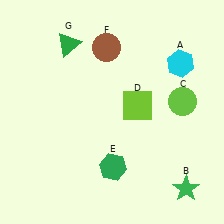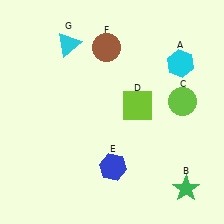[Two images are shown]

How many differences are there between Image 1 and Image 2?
There are 2 differences between the two images.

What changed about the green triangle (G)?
In Image 1, G is green. In Image 2, it changed to cyan.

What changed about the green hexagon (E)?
In Image 1, E is green. In Image 2, it changed to blue.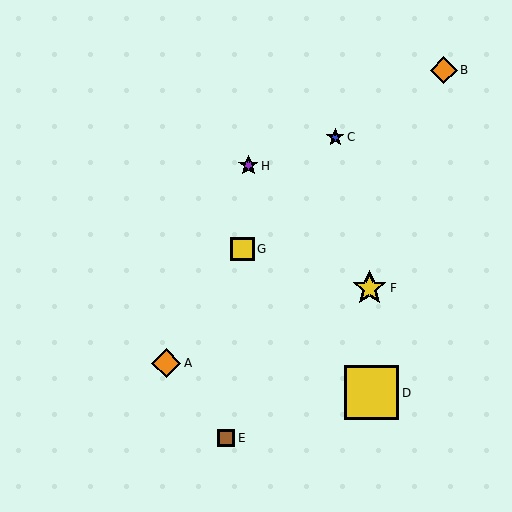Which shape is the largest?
The yellow square (labeled D) is the largest.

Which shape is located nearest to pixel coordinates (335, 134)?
The blue star (labeled C) at (335, 137) is nearest to that location.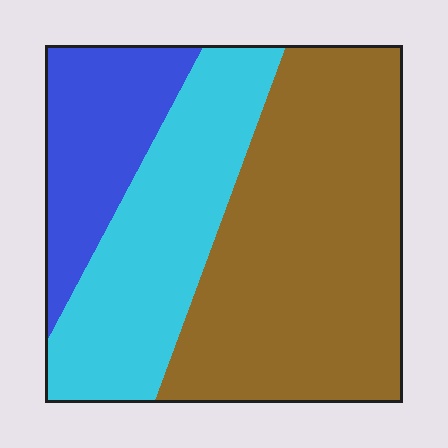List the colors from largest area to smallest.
From largest to smallest: brown, cyan, blue.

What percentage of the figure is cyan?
Cyan covers 30% of the figure.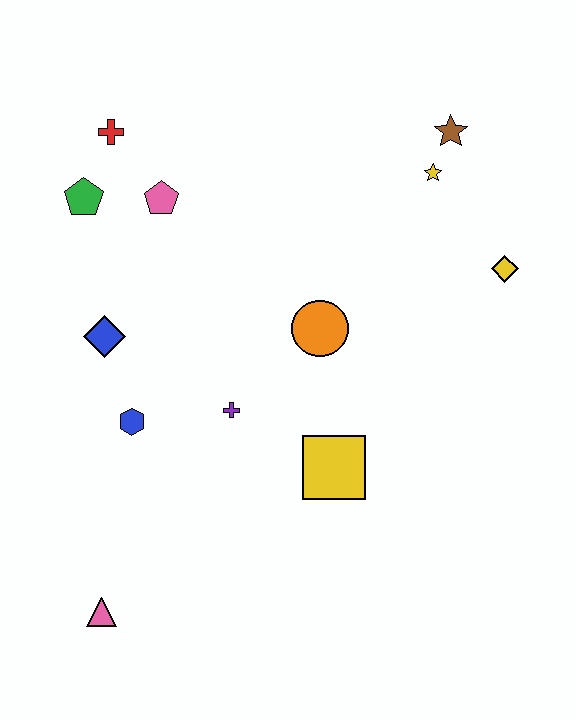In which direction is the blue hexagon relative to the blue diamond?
The blue hexagon is below the blue diamond.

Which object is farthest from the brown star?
The pink triangle is farthest from the brown star.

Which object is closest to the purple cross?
The blue hexagon is closest to the purple cross.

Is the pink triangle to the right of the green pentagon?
Yes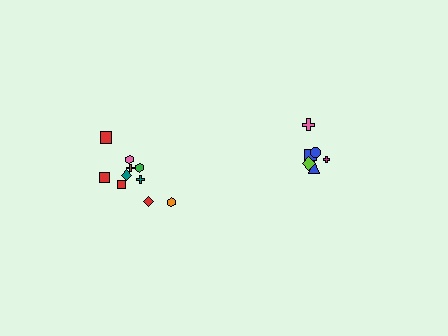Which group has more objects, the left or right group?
The left group.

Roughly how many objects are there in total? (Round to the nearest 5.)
Roughly 15 objects in total.